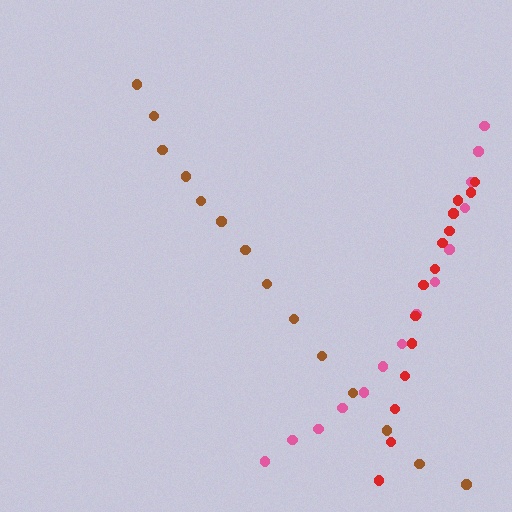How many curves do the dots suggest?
There are 3 distinct paths.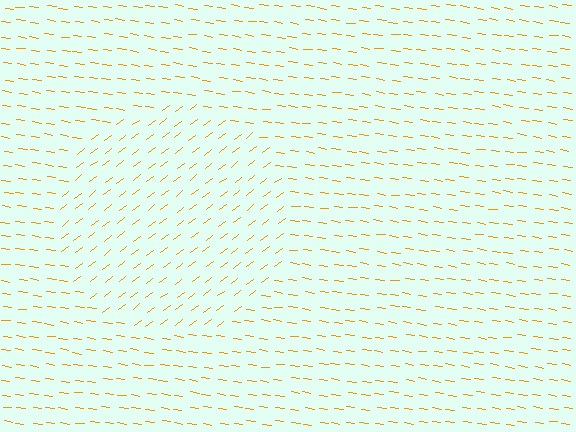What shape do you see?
I see a circle.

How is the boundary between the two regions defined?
The boundary is defined purely by a change in line orientation (approximately 45 degrees difference). All lines are the same color and thickness.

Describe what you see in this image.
The image is filled with small orange line segments. A circle region in the image has lines oriented differently from the surrounding lines, creating a visible texture boundary.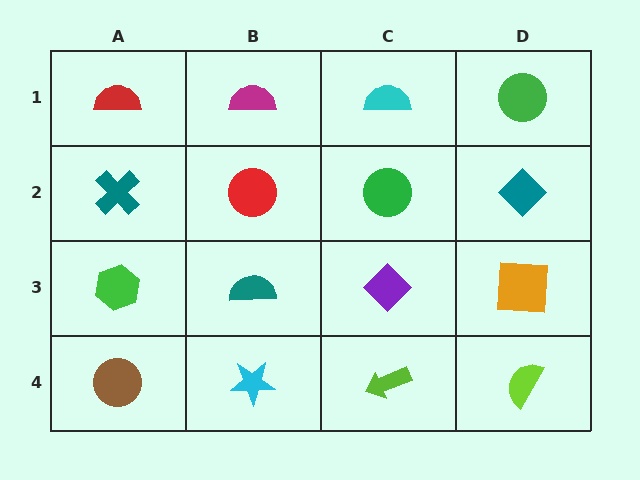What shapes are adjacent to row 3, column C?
A green circle (row 2, column C), a lime arrow (row 4, column C), a teal semicircle (row 3, column B), an orange square (row 3, column D).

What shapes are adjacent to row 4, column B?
A teal semicircle (row 3, column B), a brown circle (row 4, column A), a lime arrow (row 4, column C).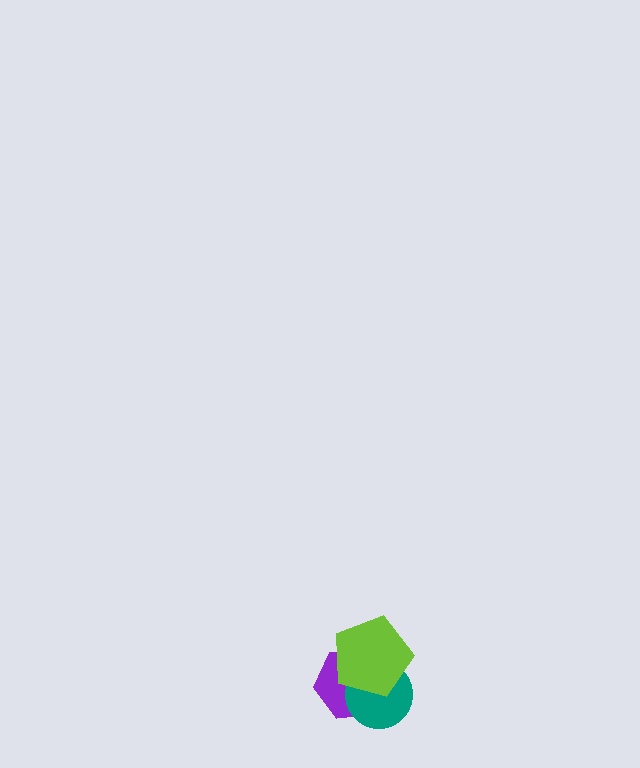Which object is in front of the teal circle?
The lime pentagon is in front of the teal circle.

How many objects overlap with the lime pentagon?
2 objects overlap with the lime pentagon.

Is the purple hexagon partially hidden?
Yes, it is partially covered by another shape.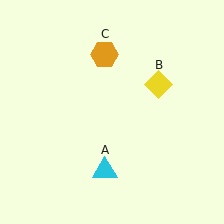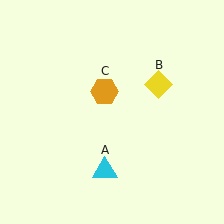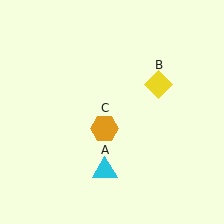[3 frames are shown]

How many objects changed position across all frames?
1 object changed position: orange hexagon (object C).